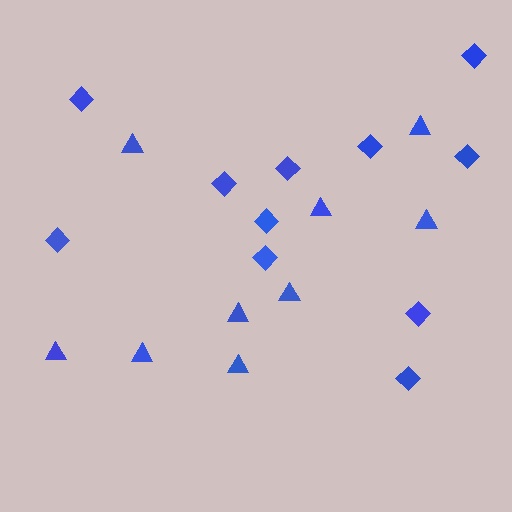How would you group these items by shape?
There are 2 groups: one group of triangles (9) and one group of diamonds (11).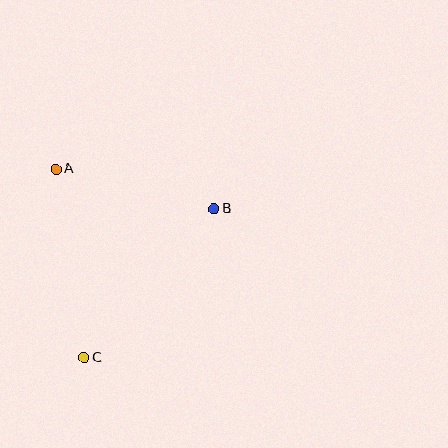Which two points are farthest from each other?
Points B and C are farthest from each other.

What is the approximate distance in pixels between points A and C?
The distance between A and C is approximately 190 pixels.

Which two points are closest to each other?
Points A and B are closest to each other.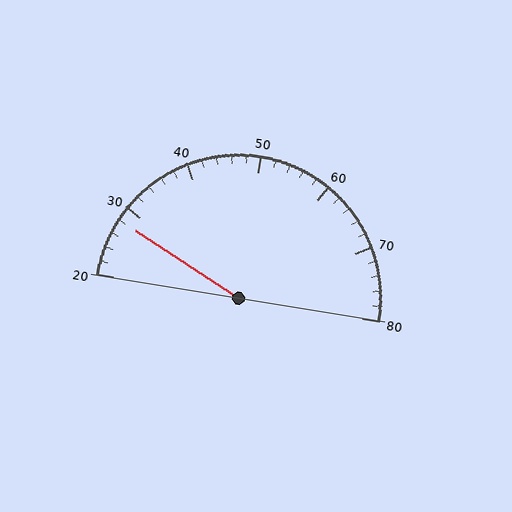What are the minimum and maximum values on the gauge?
The gauge ranges from 20 to 80.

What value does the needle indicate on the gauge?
The needle indicates approximately 28.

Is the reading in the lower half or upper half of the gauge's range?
The reading is in the lower half of the range (20 to 80).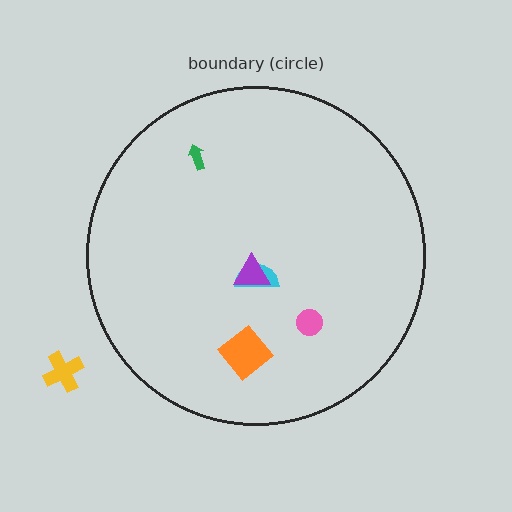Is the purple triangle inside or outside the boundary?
Inside.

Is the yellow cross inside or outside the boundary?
Outside.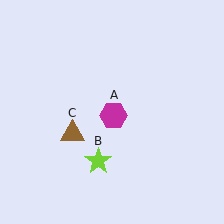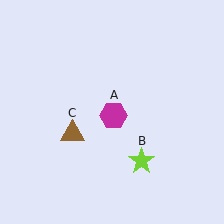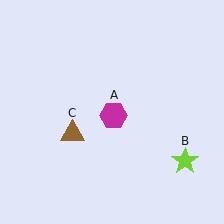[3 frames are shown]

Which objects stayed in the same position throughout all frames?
Magenta hexagon (object A) and brown triangle (object C) remained stationary.